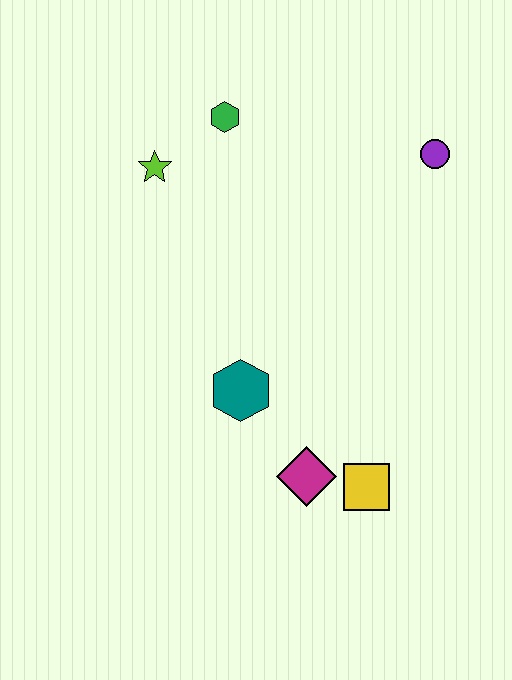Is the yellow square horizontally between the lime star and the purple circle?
Yes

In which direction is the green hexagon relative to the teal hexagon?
The green hexagon is above the teal hexagon.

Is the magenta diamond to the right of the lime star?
Yes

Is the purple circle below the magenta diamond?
No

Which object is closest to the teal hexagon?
The magenta diamond is closest to the teal hexagon.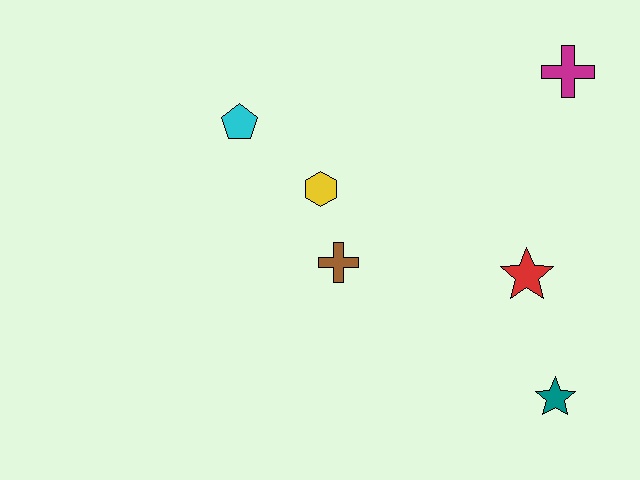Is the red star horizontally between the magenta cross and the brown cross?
Yes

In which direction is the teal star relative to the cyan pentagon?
The teal star is to the right of the cyan pentagon.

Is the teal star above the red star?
No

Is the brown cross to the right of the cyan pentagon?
Yes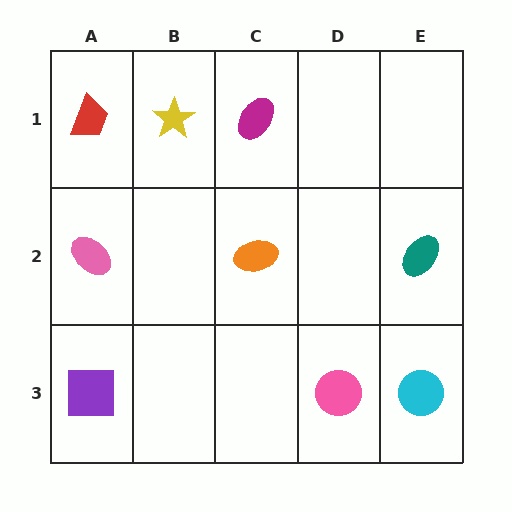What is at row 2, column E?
A teal ellipse.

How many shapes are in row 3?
3 shapes.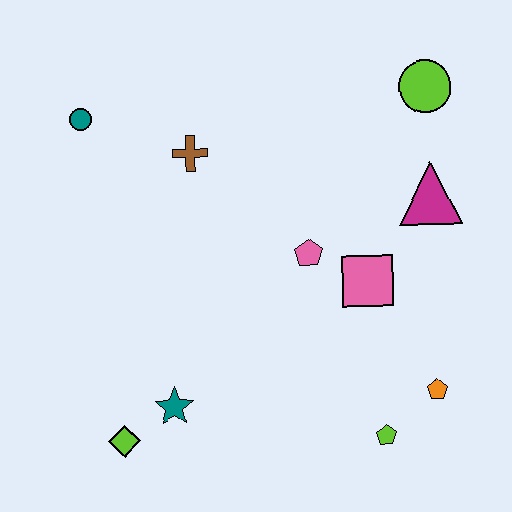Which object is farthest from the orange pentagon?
The teal circle is farthest from the orange pentagon.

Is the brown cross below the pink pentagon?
No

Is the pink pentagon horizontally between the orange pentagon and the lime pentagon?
No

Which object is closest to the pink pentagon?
The pink square is closest to the pink pentagon.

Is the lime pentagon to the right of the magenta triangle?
No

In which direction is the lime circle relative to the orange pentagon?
The lime circle is above the orange pentagon.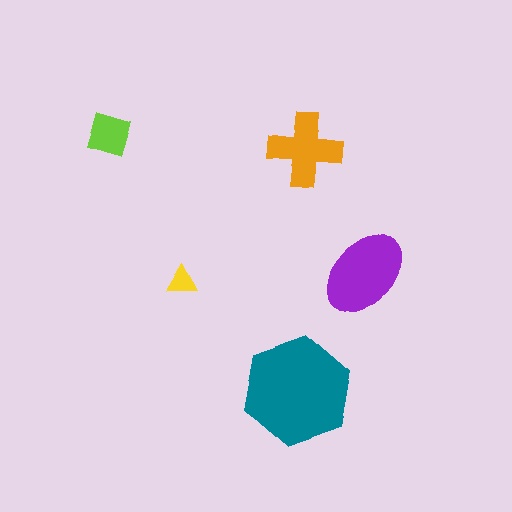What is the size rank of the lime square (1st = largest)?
4th.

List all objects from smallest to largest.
The yellow triangle, the lime square, the orange cross, the purple ellipse, the teal hexagon.